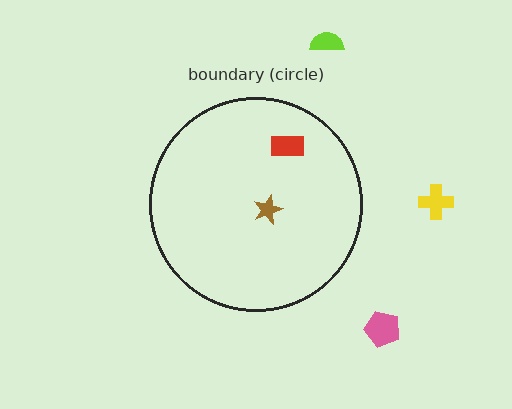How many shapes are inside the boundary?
2 inside, 3 outside.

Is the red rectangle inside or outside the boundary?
Inside.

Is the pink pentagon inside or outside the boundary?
Outside.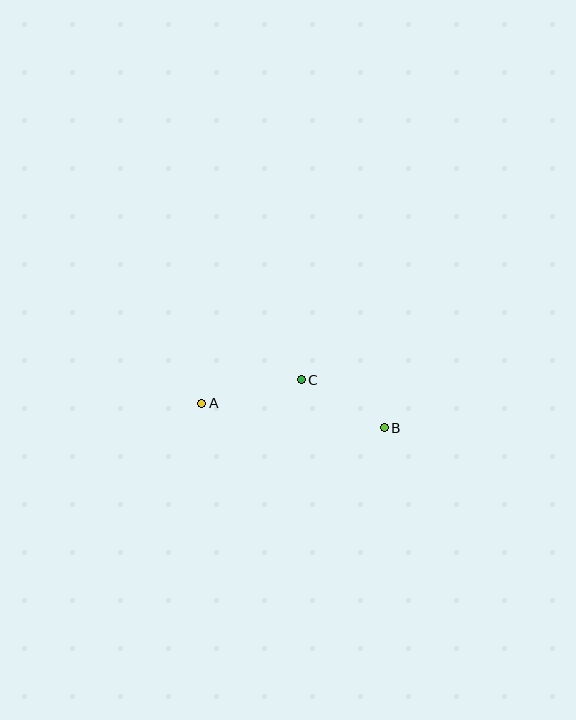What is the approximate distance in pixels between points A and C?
The distance between A and C is approximately 102 pixels.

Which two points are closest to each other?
Points B and C are closest to each other.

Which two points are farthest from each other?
Points A and B are farthest from each other.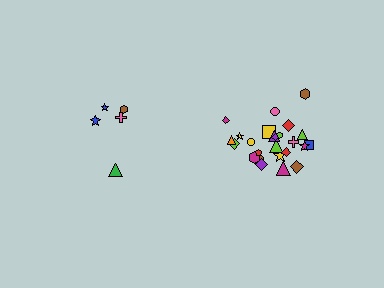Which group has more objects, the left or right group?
The right group.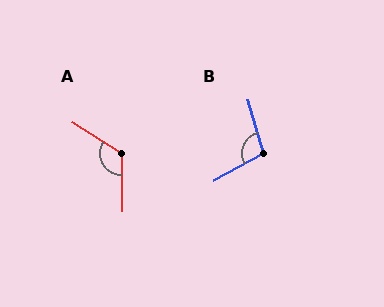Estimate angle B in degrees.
Approximately 103 degrees.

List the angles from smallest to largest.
B (103°), A (123°).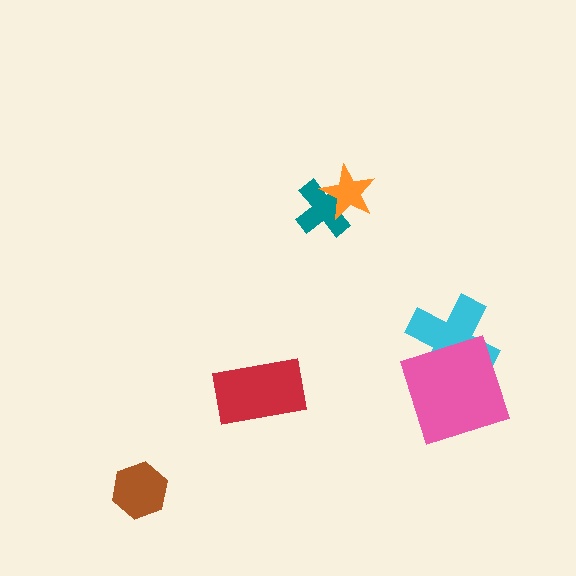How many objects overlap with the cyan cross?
1 object overlaps with the cyan cross.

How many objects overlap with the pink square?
1 object overlaps with the pink square.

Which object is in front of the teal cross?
The orange star is in front of the teal cross.